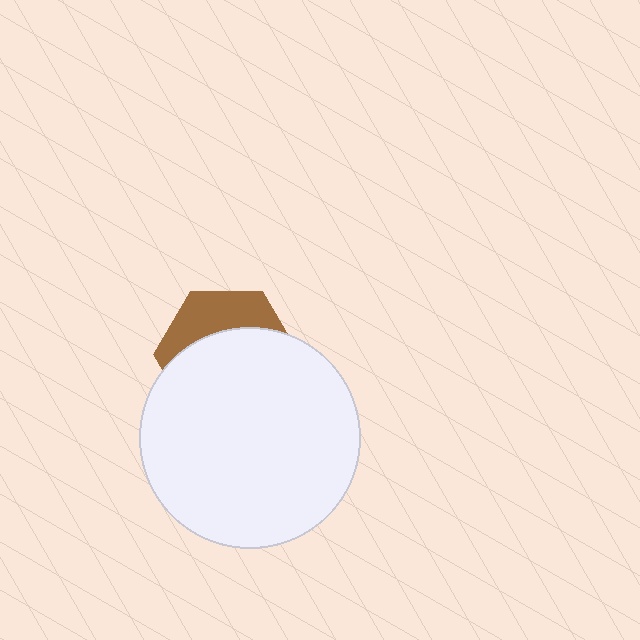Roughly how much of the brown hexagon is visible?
A small part of it is visible (roughly 34%).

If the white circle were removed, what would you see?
You would see the complete brown hexagon.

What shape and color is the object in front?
The object in front is a white circle.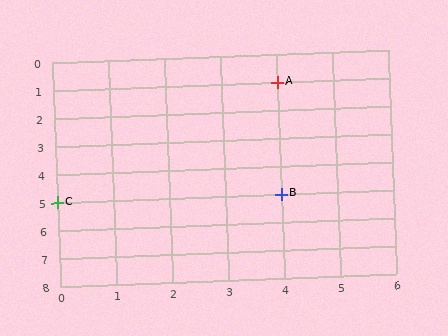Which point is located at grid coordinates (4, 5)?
Point B is at (4, 5).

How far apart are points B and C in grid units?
Points B and C are 4 columns apart.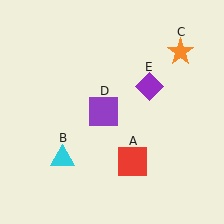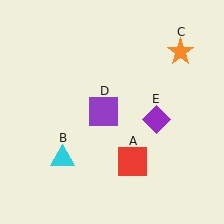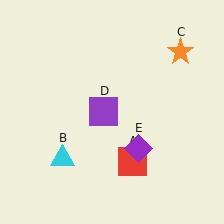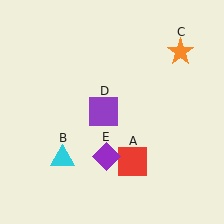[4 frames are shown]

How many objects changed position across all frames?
1 object changed position: purple diamond (object E).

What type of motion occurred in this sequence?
The purple diamond (object E) rotated clockwise around the center of the scene.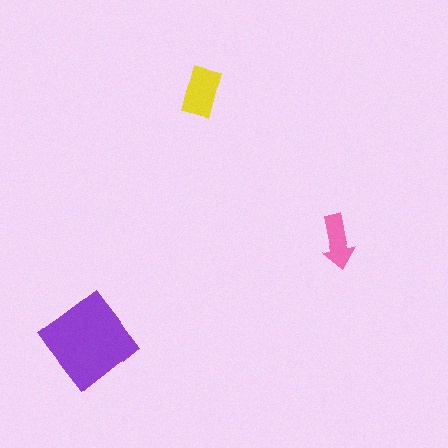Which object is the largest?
The purple diamond.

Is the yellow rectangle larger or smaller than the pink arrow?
Larger.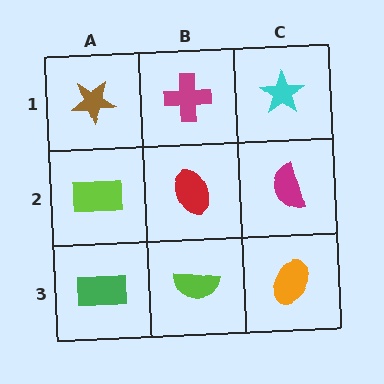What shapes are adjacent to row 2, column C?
A cyan star (row 1, column C), an orange ellipse (row 3, column C), a red ellipse (row 2, column B).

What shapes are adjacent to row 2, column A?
A brown star (row 1, column A), a green rectangle (row 3, column A), a red ellipse (row 2, column B).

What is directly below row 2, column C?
An orange ellipse.